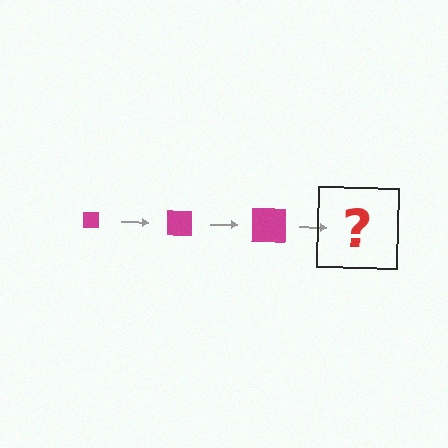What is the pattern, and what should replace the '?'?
The pattern is that the square gets progressively larger each step. The '?' should be a magenta square, larger than the previous one.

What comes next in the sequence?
The next element should be a magenta square, larger than the previous one.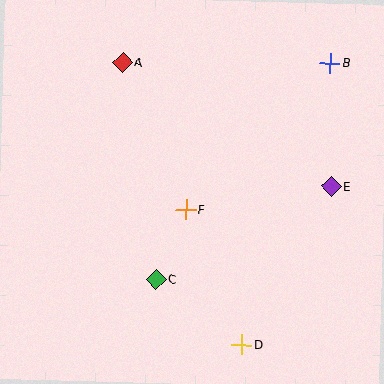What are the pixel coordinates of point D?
Point D is at (241, 345).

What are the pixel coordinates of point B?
Point B is at (330, 63).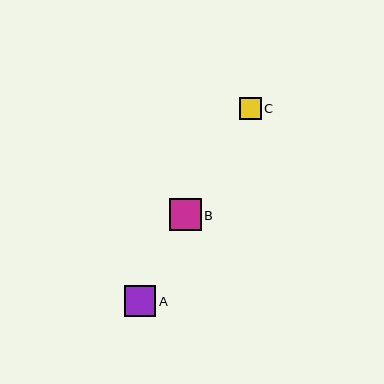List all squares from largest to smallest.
From largest to smallest: B, A, C.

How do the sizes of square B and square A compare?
Square B and square A are approximately the same size.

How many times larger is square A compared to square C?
Square A is approximately 1.4 times the size of square C.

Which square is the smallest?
Square C is the smallest with a size of approximately 21 pixels.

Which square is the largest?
Square B is the largest with a size of approximately 31 pixels.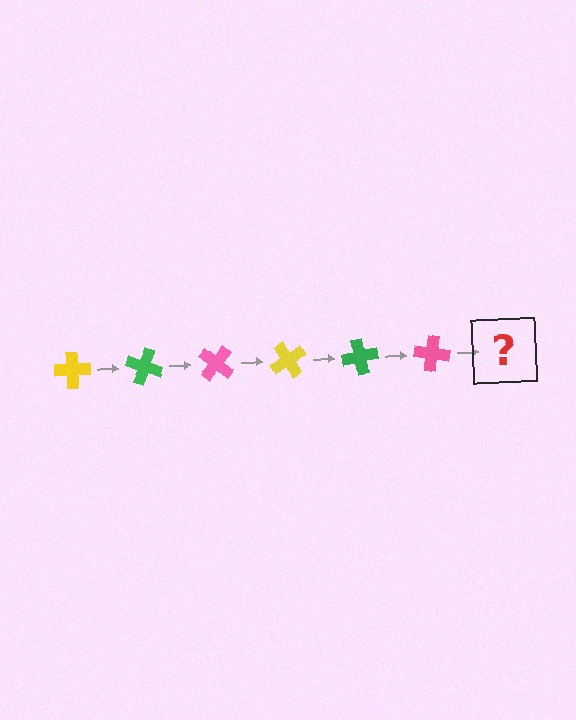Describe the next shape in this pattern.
It should be a yellow cross, rotated 120 degrees from the start.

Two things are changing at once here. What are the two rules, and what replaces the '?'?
The two rules are that it rotates 20 degrees each step and the color cycles through yellow, green, and pink. The '?' should be a yellow cross, rotated 120 degrees from the start.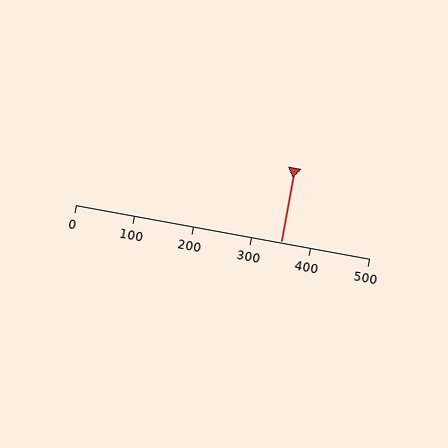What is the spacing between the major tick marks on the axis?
The major ticks are spaced 100 apart.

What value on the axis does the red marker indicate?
The marker indicates approximately 350.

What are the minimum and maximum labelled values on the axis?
The axis runs from 0 to 500.